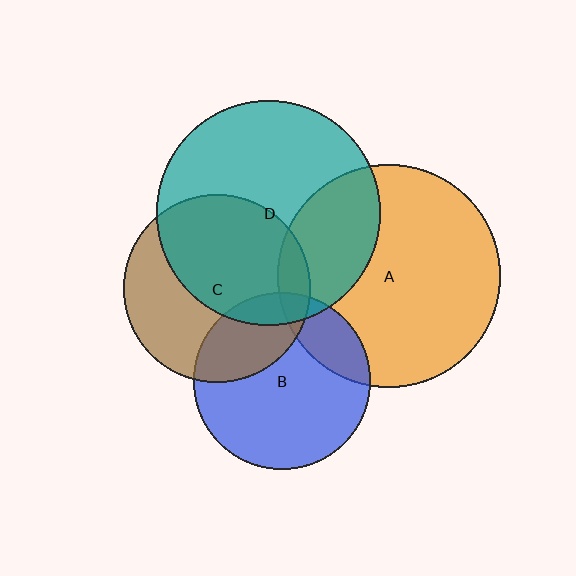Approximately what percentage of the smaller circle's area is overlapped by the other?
Approximately 30%.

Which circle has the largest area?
Circle D (teal).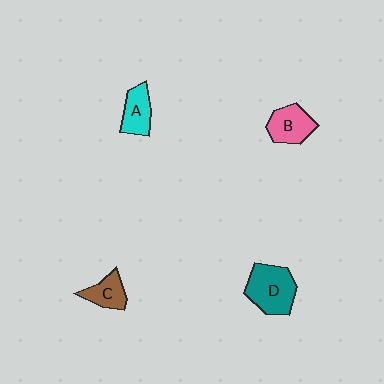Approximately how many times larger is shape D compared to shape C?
Approximately 1.8 times.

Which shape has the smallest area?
Shape C (brown).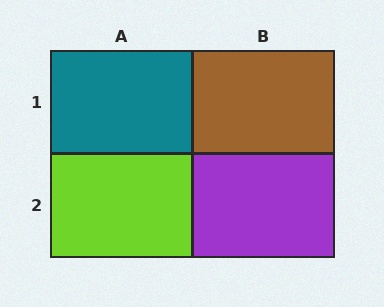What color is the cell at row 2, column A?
Lime.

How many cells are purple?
1 cell is purple.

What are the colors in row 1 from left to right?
Teal, brown.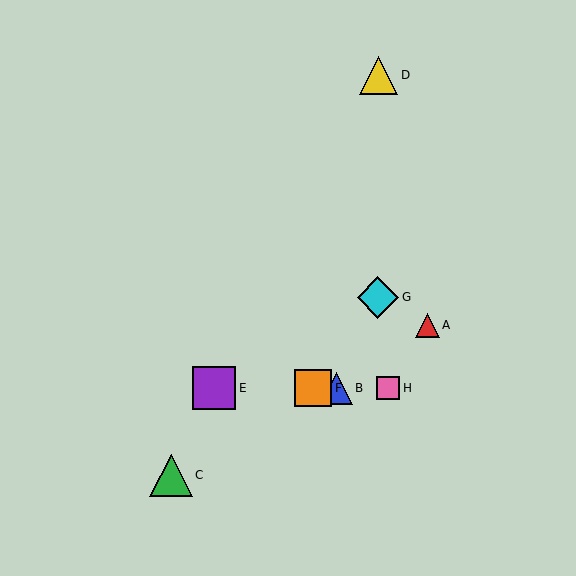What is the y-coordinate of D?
Object D is at y≈75.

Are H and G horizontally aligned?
No, H is at y≈388 and G is at y≈297.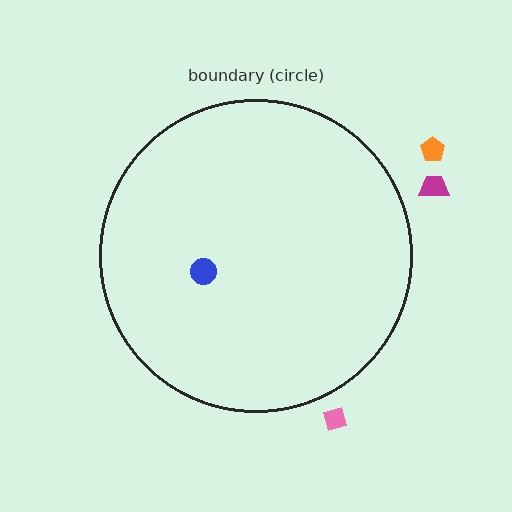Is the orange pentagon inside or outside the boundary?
Outside.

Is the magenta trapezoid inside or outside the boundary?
Outside.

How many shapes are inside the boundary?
1 inside, 3 outside.